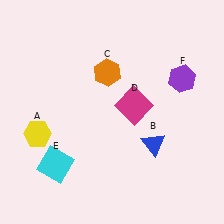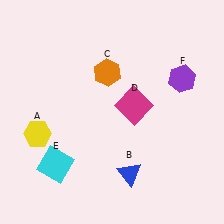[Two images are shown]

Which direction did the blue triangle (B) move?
The blue triangle (B) moved down.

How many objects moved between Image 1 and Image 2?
1 object moved between the two images.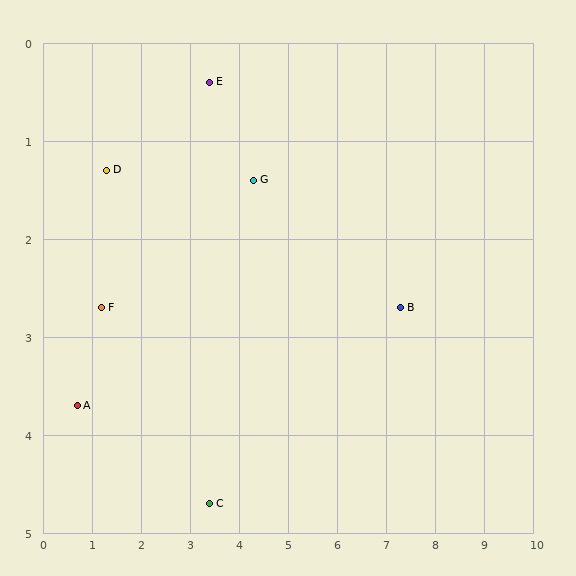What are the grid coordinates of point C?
Point C is at approximately (3.4, 4.7).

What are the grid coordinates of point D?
Point D is at approximately (1.3, 1.3).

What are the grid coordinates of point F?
Point F is at approximately (1.2, 2.7).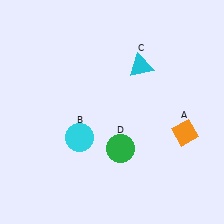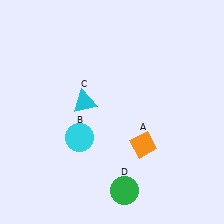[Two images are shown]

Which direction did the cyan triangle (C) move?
The cyan triangle (C) moved left.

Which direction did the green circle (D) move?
The green circle (D) moved down.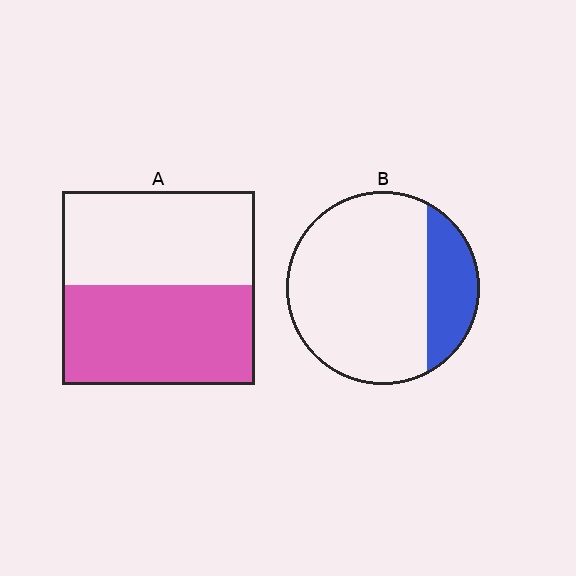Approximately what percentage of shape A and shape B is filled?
A is approximately 50% and B is approximately 20%.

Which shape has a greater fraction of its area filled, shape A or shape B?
Shape A.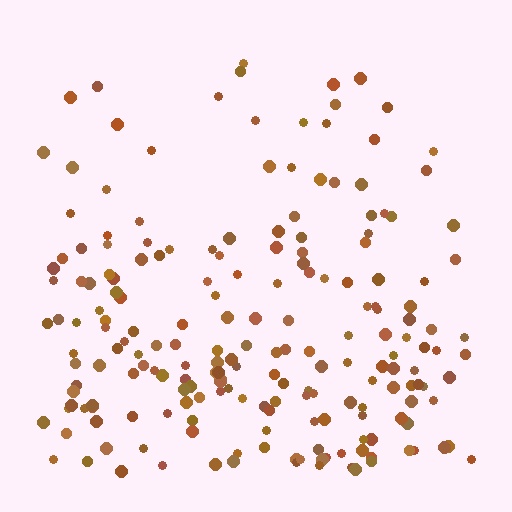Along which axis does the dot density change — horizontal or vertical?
Vertical.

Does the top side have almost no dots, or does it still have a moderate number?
Still a moderate number, just noticeably fewer than the bottom.